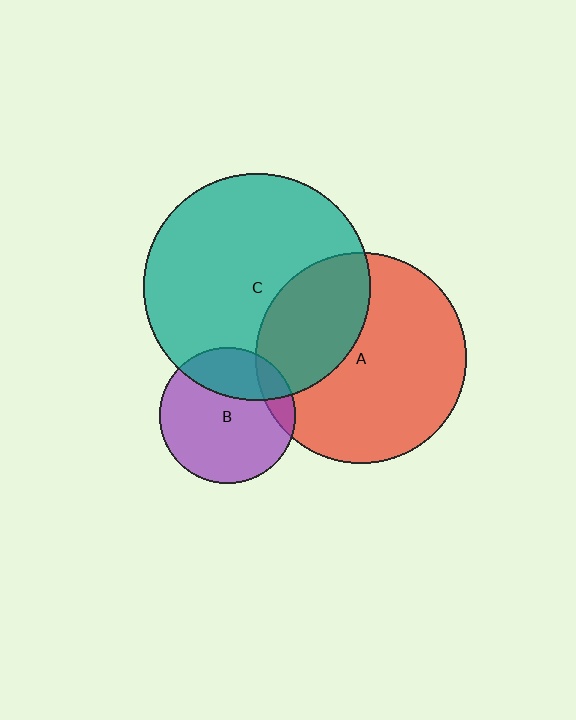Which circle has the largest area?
Circle C (teal).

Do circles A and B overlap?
Yes.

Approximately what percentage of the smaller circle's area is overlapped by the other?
Approximately 10%.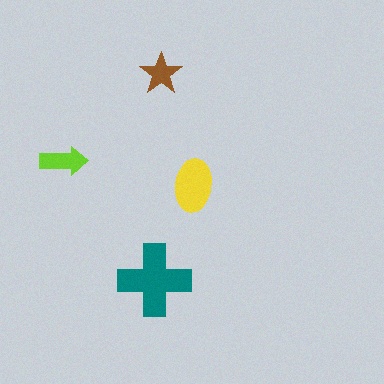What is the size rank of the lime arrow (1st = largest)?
3rd.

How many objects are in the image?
There are 4 objects in the image.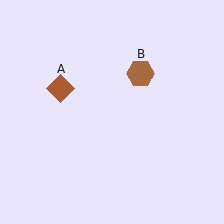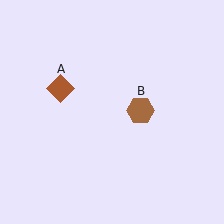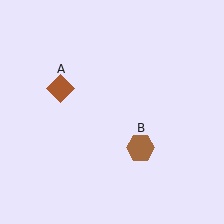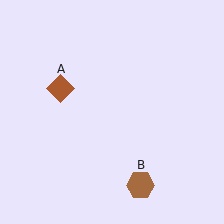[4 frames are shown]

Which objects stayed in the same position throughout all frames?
Brown diamond (object A) remained stationary.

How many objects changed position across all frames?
1 object changed position: brown hexagon (object B).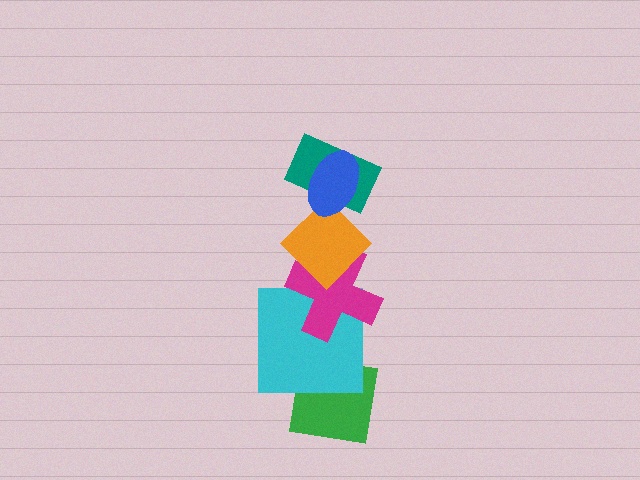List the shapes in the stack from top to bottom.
From top to bottom: the blue ellipse, the teal rectangle, the orange diamond, the magenta cross, the cyan square, the green square.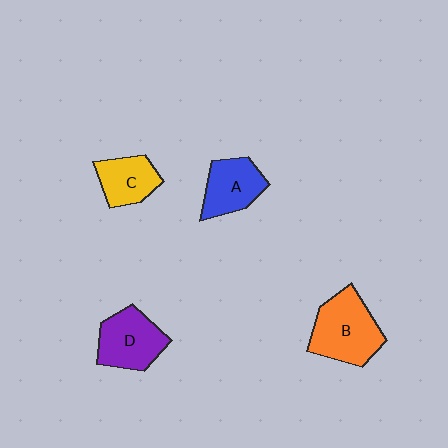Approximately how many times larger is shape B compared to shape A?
Approximately 1.4 times.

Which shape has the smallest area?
Shape C (yellow).